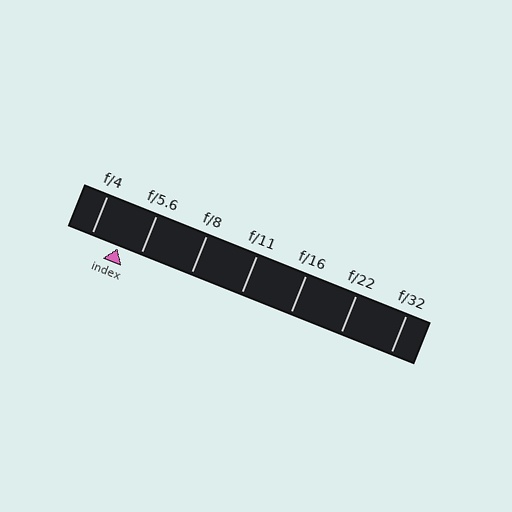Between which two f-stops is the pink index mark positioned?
The index mark is between f/4 and f/5.6.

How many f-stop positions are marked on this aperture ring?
There are 7 f-stop positions marked.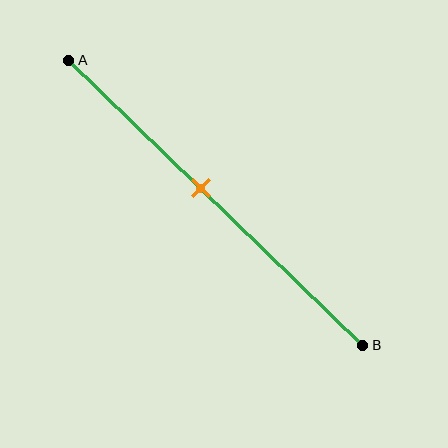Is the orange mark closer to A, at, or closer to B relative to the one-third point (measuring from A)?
The orange mark is closer to point B than the one-third point of segment AB.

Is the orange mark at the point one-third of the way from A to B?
No, the mark is at about 45% from A, not at the 33% one-third point.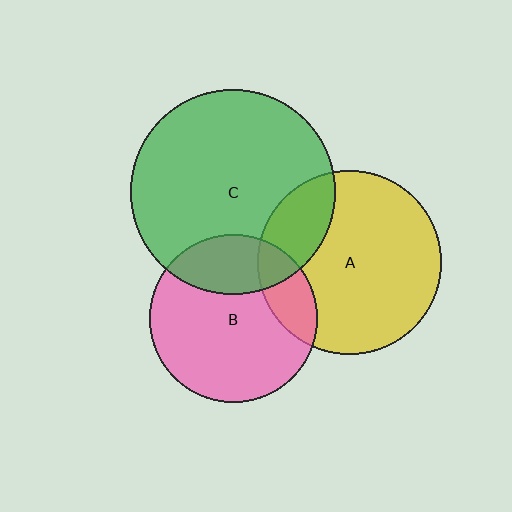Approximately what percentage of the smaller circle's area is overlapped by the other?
Approximately 20%.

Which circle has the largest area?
Circle C (green).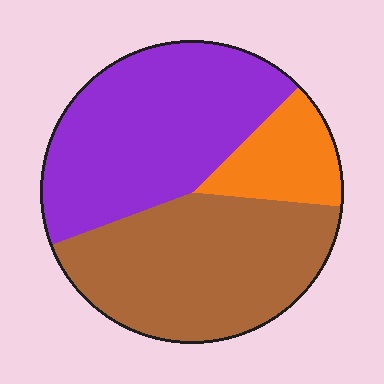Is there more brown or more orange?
Brown.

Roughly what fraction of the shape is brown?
Brown takes up about two fifths (2/5) of the shape.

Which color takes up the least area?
Orange, at roughly 15%.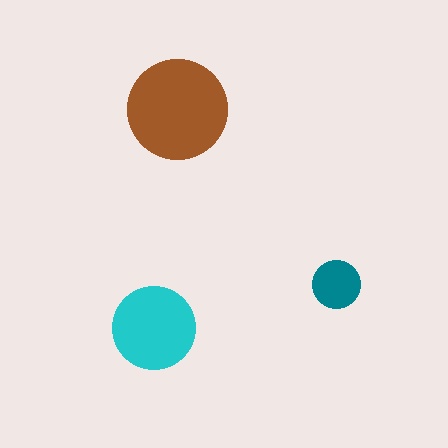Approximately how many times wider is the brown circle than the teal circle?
About 2 times wider.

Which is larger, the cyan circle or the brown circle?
The brown one.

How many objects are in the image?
There are 3 objects in the image.